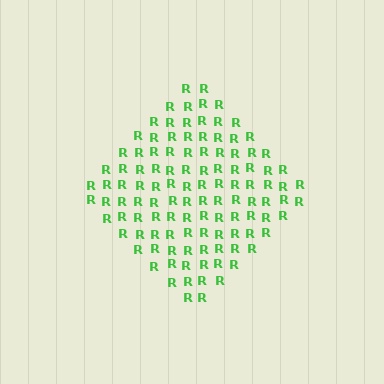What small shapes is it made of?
It is made of small letter R's.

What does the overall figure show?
The overall figure shows a diamond.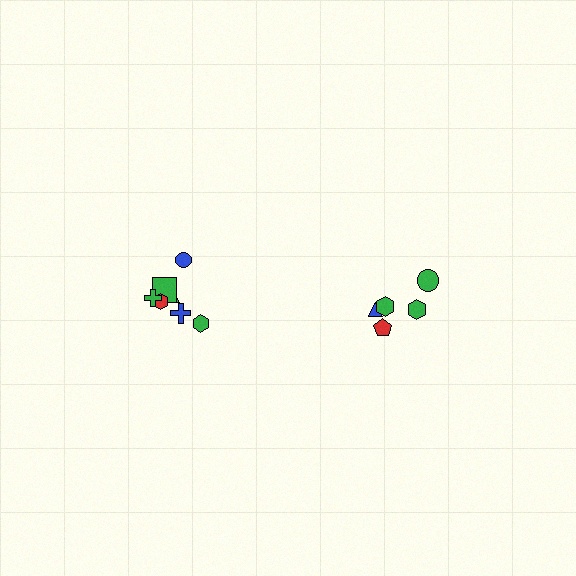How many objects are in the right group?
There are 5 objects.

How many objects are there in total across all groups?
There are 12 objects.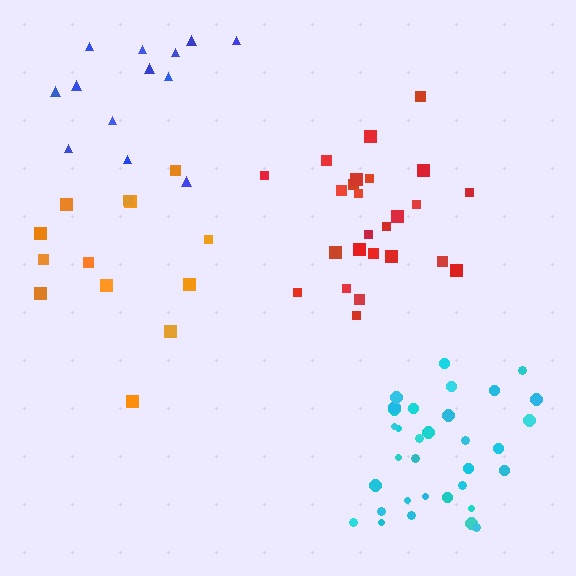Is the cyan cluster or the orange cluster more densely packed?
Cyan.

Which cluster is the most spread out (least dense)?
Orange.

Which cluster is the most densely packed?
Cyan.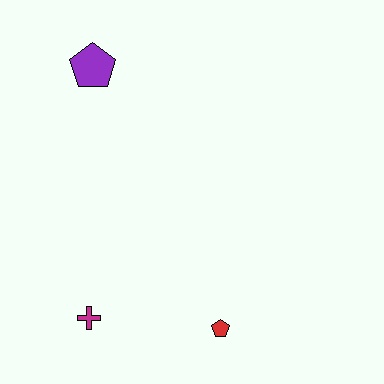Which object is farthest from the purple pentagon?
The red pentagon is farthest from the purple pentagon.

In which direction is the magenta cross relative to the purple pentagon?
The magenta cross is below the purple pentagon.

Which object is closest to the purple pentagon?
The magenta cross is closest to the purple pentagon.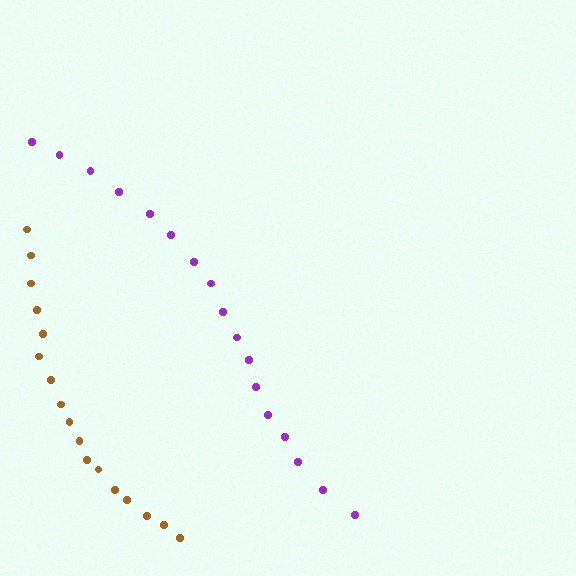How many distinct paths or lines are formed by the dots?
There are 2 distinct paths.